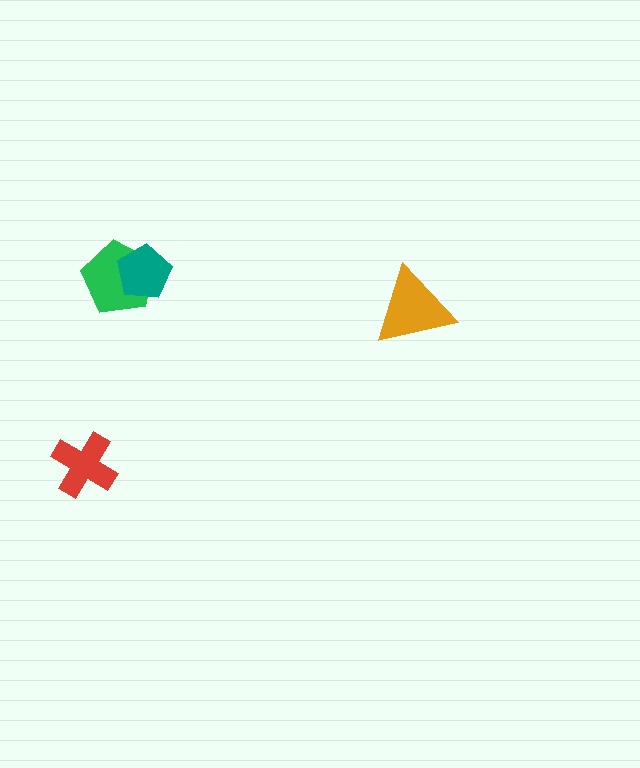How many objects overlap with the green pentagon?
1 object overlaps with the green pentagon.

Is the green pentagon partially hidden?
Yes, it is partially covered by another shape.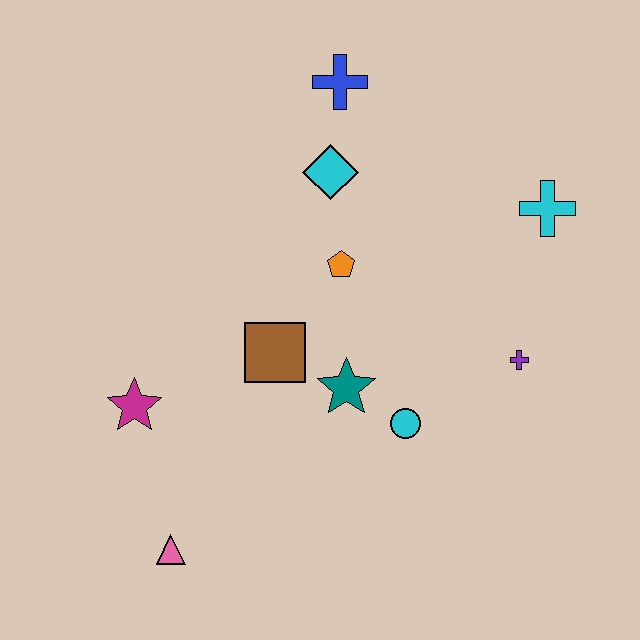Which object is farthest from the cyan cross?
The pink triangle is farthest from the cyan cross.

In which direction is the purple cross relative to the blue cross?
The purple cross is below the blue cross.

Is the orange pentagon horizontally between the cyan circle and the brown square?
Yes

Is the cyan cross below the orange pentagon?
No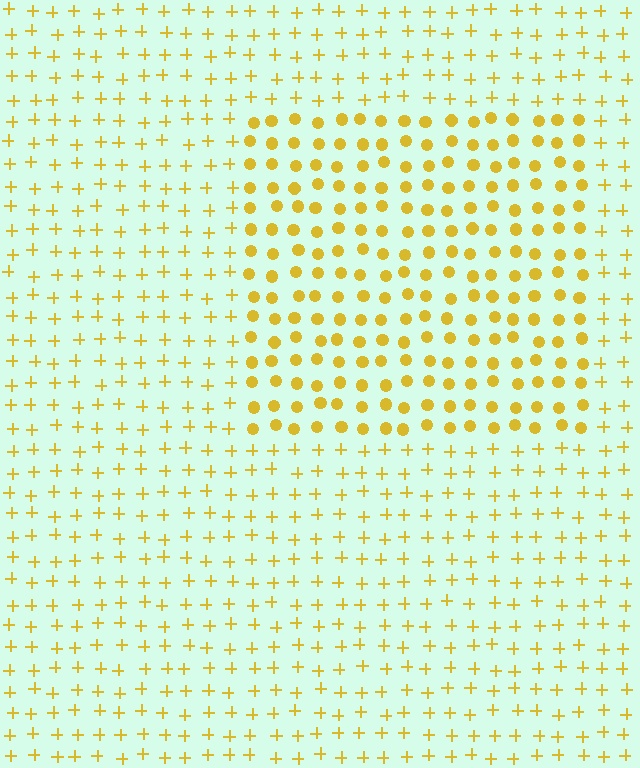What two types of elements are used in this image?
The image uses circles inside the rectangle region and plus signs outside it.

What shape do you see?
I see a rectangle.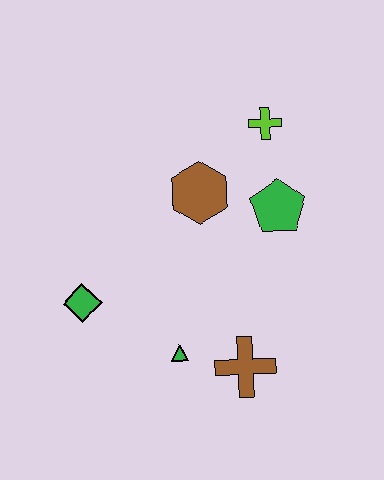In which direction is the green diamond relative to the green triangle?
The green diamond is to the left of the green triangle.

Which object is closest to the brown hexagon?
The green pentagon is closest to the brown hexagon.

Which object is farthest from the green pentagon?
The green diamond is farthest from the green pentagon.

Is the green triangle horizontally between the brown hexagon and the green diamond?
Yes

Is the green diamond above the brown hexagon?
No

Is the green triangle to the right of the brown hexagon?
No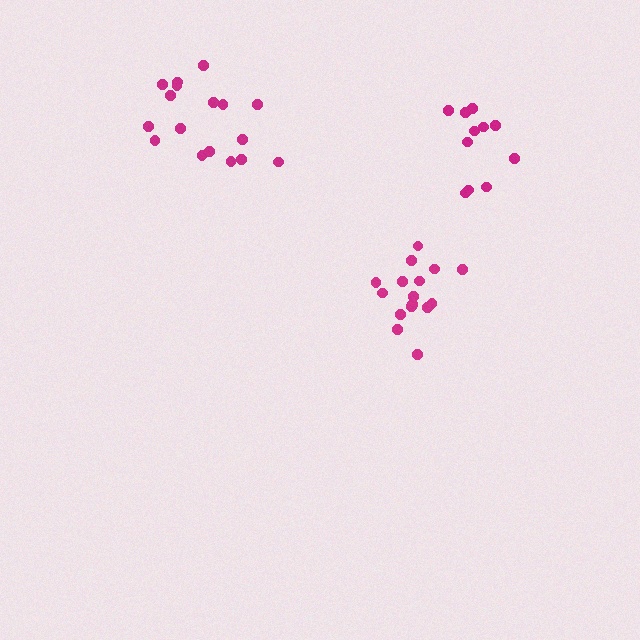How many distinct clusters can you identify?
There are 3 distinct clusters.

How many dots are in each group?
Group 1: 11 dots, Group 2: 16 dots, Group 3: 17 dots (44 total).